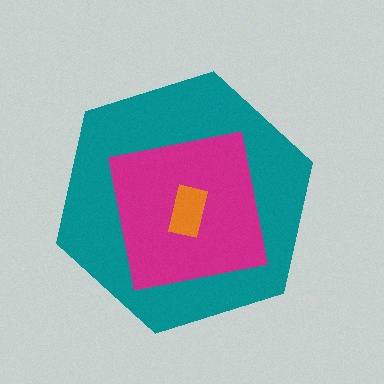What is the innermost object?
The orange rectangle.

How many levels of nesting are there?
3.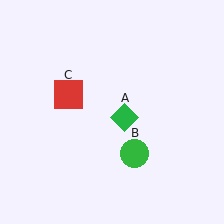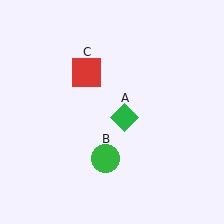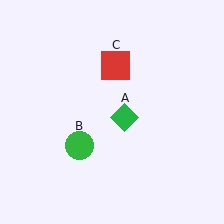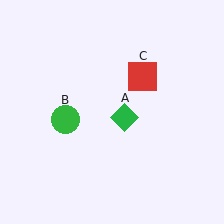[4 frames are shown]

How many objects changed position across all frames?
2 objects changed position: green circle (object B), red square (object C).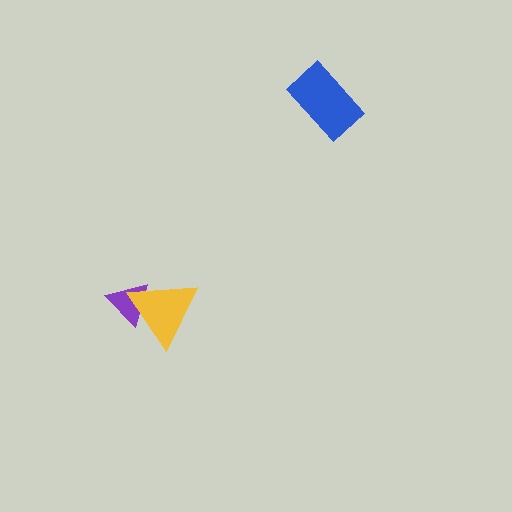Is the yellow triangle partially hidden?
No, no other shape covers it.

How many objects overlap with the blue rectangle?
0 objects overlap with the blue rectangle.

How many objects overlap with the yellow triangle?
1 object overlaps with the yellow triangle.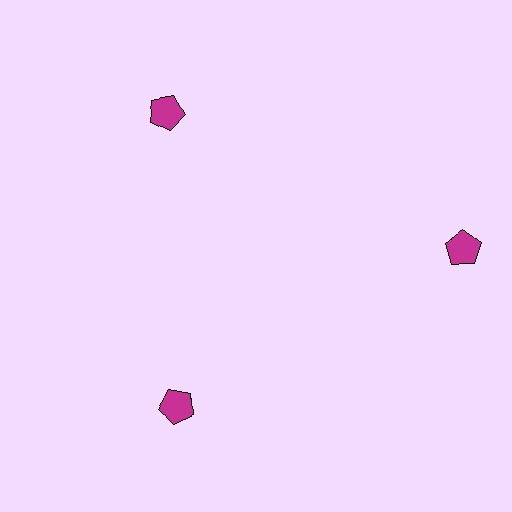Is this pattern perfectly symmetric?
No. The 3 magenta pentagons are arranged in a ring, but one element near the 3 o'clock position is pushed outward from the center, breaking the 3-fold rotational symmetry.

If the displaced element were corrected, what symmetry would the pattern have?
It would have 3-fold rotational symmetry — the pattern would map onto itself every 120 degrees.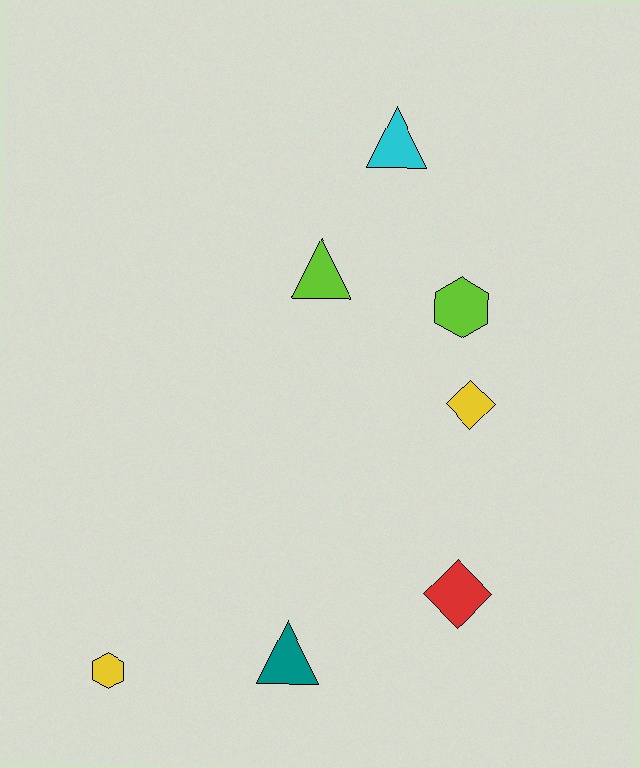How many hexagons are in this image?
There are 2 hexagons.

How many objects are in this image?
There are 7 objects.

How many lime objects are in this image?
There are 2 lime objects.